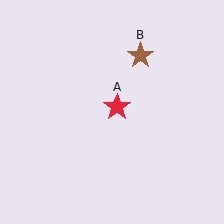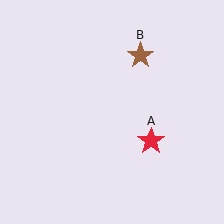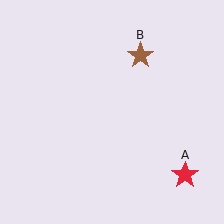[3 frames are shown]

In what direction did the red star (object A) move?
The red star (object A) moved down and to the right.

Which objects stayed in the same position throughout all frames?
Brown star (object B) remained stationary.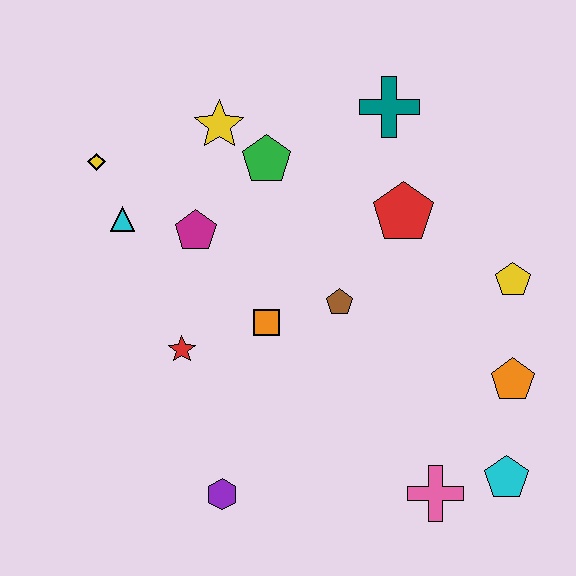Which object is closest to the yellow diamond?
The cyan triangle is closest to the yellow diamond.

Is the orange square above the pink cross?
Yes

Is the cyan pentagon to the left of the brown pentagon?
No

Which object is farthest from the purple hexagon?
The teal cross is farthest from the purple hexagon.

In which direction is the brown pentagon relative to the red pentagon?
The brown pentagon is below the red pentagon.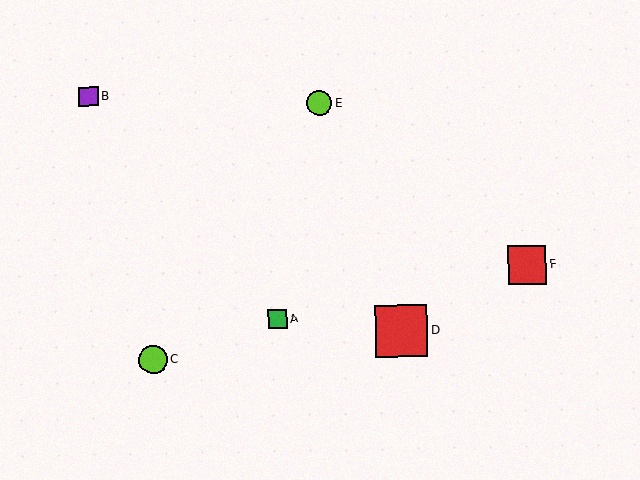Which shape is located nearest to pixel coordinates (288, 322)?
The green square (labeled A) at (277, 319) is nearest to that location.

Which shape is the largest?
The red square (labeled D) is the largest.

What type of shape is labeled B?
Shape B is a purple square.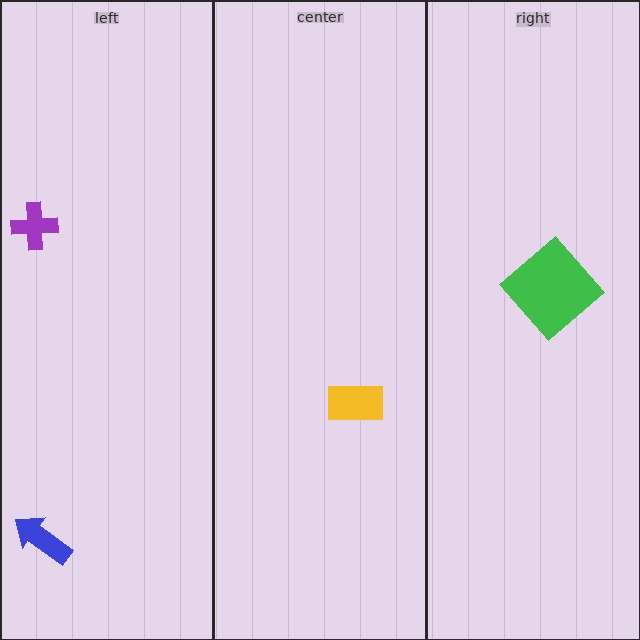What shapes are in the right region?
The green diamond.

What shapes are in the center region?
The yellow rectangle.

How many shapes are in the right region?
1.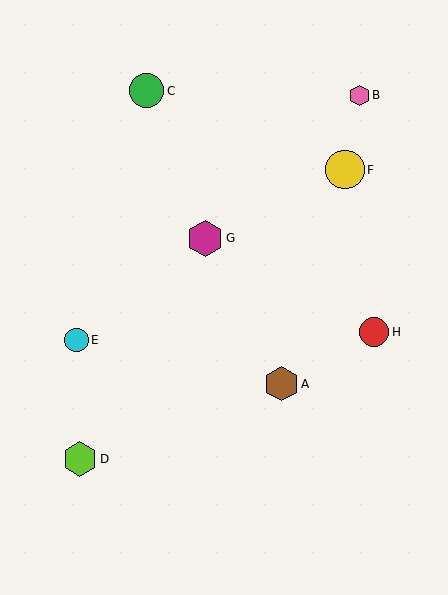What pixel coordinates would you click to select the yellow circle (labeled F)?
Click at (345, 170) to select the yellow circle F.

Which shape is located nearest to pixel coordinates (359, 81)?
The pink hexagon (labeled B) at (359, 95) is nearest to that location.